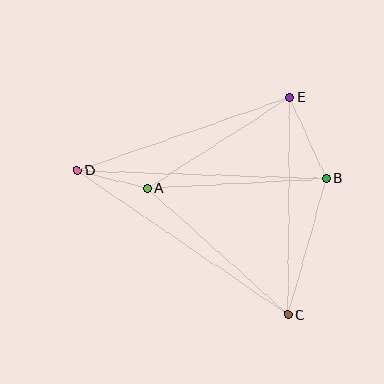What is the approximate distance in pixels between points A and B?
The distance between A and B is approximately 179 pixels.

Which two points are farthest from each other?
Points C and D are farthest from each other.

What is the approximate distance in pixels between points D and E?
The distance between D and E is approximately 225 pixels.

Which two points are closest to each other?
Points A and D are closest to each other.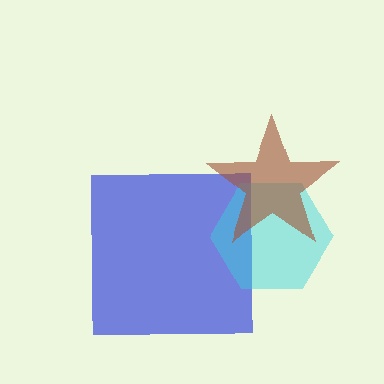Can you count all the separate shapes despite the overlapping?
Yes, there are 3 separate shapes.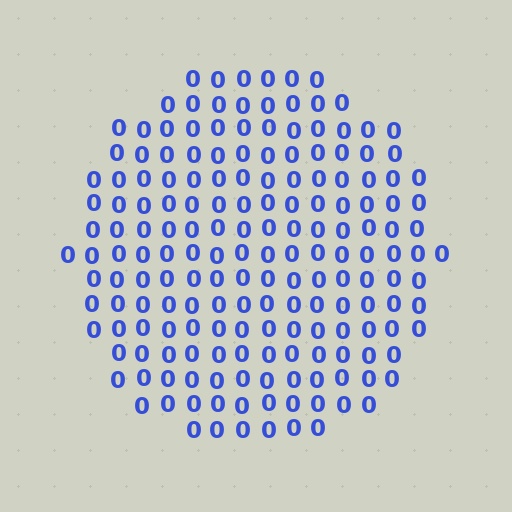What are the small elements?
The small elements are digit 0's.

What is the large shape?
The large shape is a circle.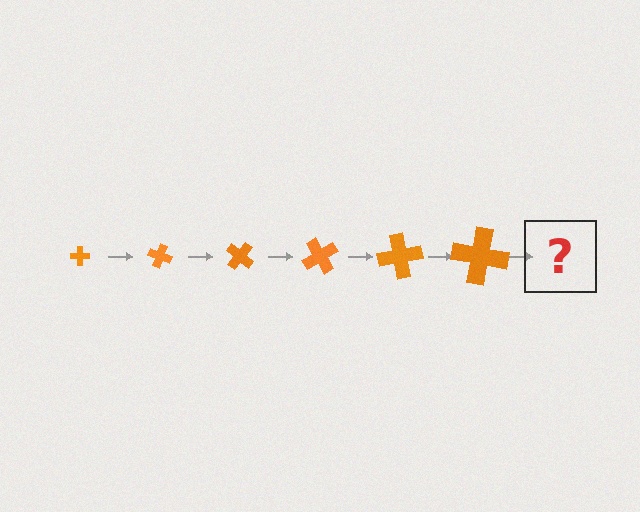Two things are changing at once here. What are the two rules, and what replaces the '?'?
The two rules are that the cross grows larger each step and it rotates 20 degrees each step. The '?' should be a cross, larger than the previous one and rotated 120 degrees from the start.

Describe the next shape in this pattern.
It should be a cross, larger than the previous one and rotated 120 degrees from the start.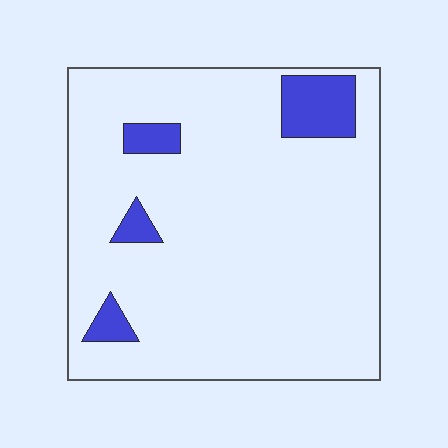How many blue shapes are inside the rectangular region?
4.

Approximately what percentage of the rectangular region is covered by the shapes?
Approximately 10%.